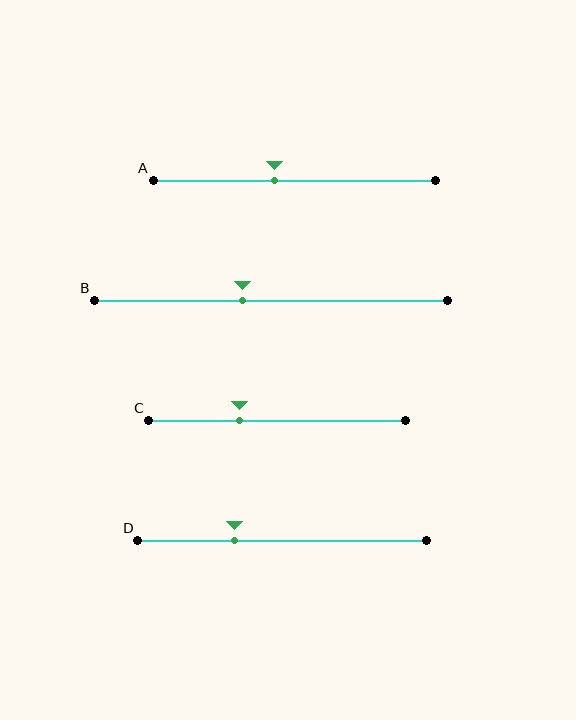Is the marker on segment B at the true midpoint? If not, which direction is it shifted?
No, the marker on segment B is shifted to the left by about 8% of the segment length.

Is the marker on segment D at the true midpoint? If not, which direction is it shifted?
No, the marker on segment D is shifted to the left by about 17% of the segment length.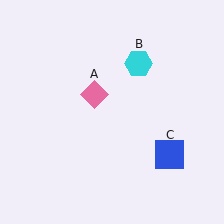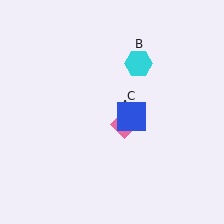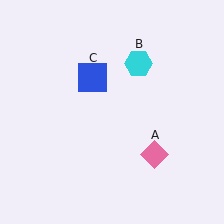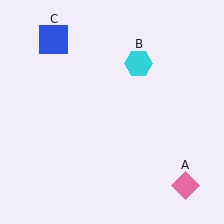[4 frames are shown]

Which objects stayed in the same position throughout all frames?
Cyan hexagon (object B) remained stationary.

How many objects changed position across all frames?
2 objects changed position: pink diamond (object A), blue square (object C).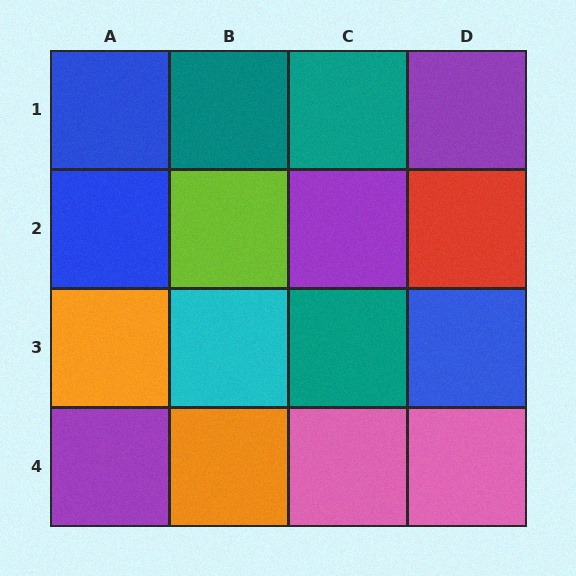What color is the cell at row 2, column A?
Blue.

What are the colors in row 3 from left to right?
Orange, cyan, teal, blue.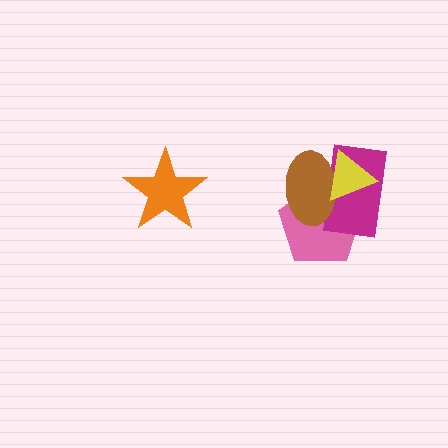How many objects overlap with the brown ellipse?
3 objects overlap with the brown ellipse.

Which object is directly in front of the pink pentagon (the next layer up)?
The magenta rectangle is directly in front of the pink pentagon.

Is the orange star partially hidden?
No, no other shape covers it.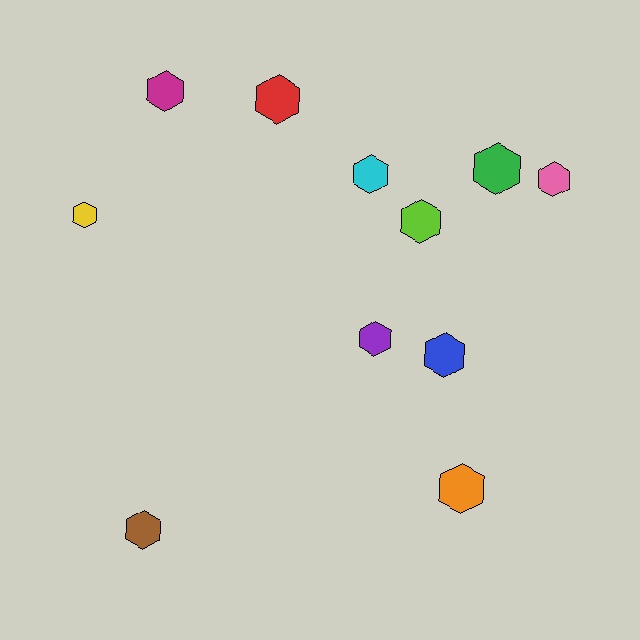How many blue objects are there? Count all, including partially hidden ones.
There is 1 blue object.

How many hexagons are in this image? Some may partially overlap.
There are 11 hexagons.